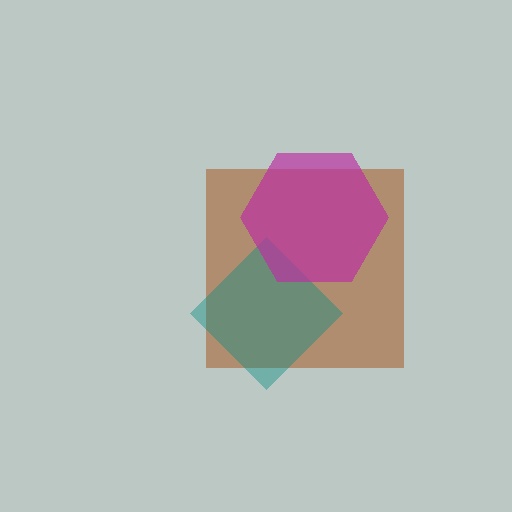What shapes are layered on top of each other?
The layered shapes are: a brown square, a teal diamond, a magenta hexagon.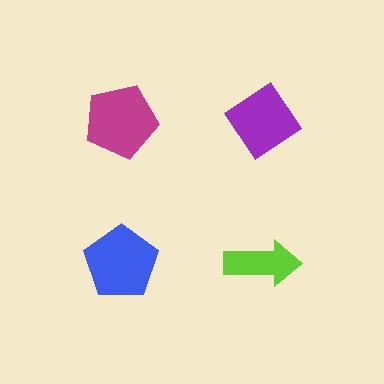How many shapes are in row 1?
2 shapes.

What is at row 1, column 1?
A magenta pentagon.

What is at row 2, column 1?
A blue pentagon.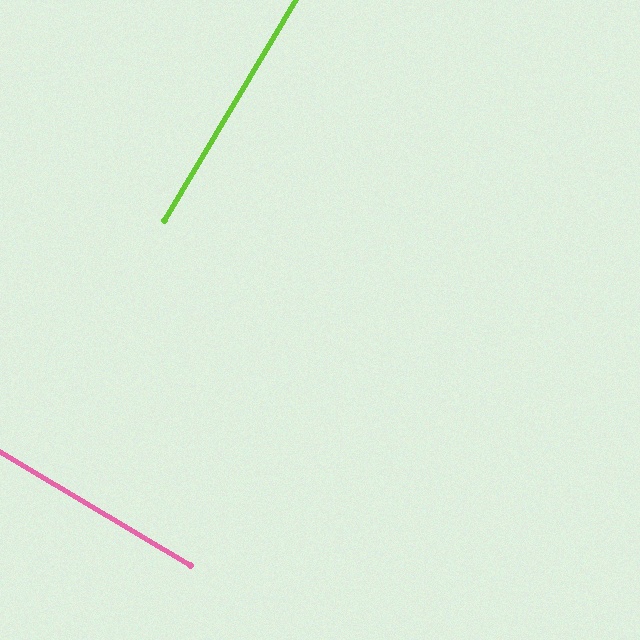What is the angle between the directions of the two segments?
Approximately 90 degrees.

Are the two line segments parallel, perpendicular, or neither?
Perpendicular — they meet at approximately 90°.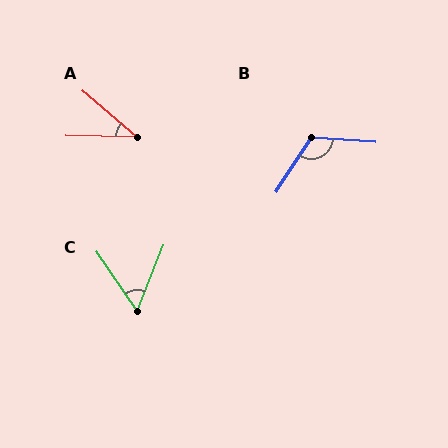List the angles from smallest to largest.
A (39°), C (56°), B (119°).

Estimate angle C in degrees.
Approximately 56 degrees.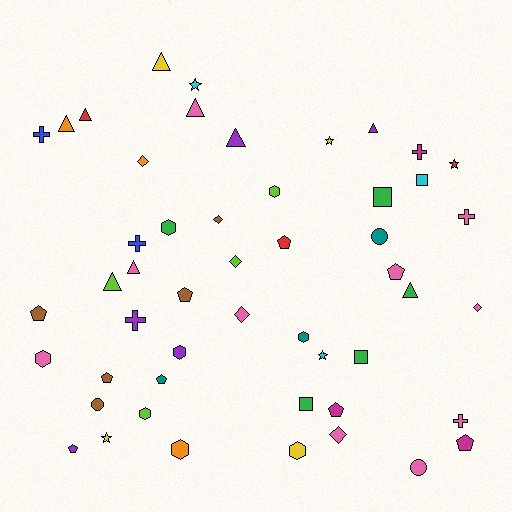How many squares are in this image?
There are 4 squares.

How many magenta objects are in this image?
There are 3 magenta objects.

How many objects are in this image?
There are 50 objects.